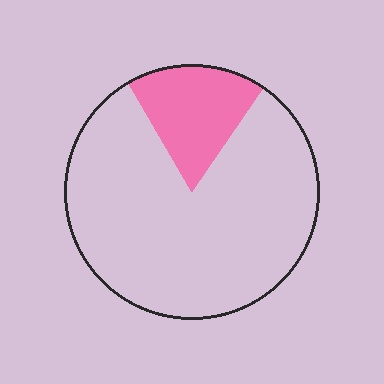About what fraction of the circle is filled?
About one sixth (1/6).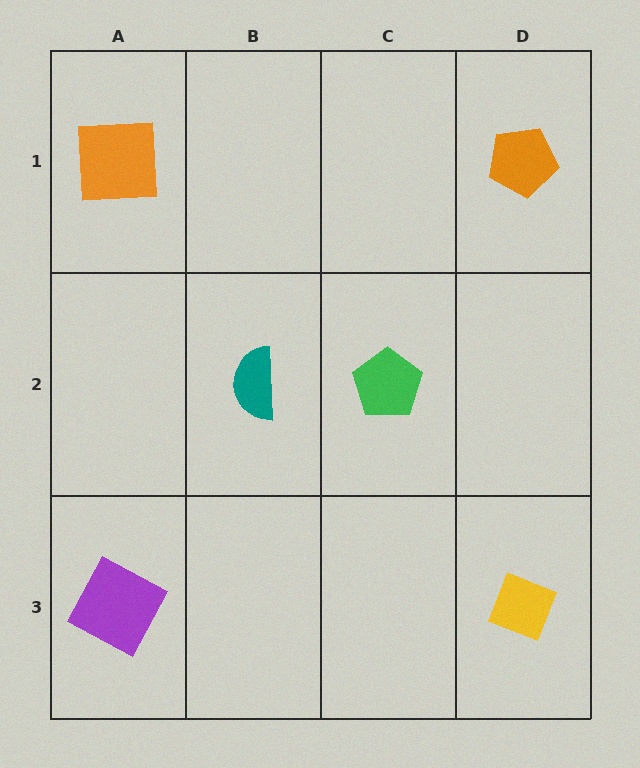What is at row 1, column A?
An orange square.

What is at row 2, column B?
A teal semicircle.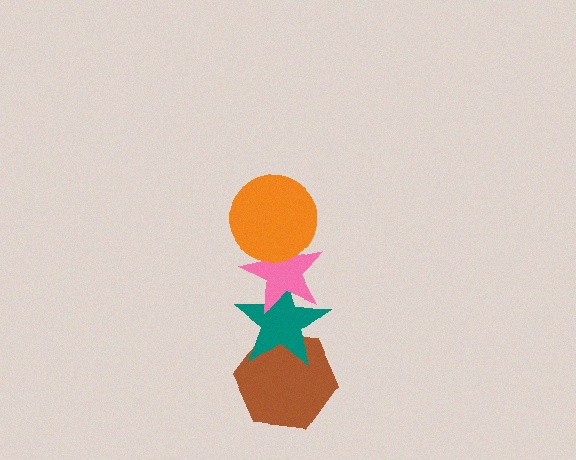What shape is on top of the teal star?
The pink star is on top of the teal star.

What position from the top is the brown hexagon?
The brown hexagon is 4th from the top.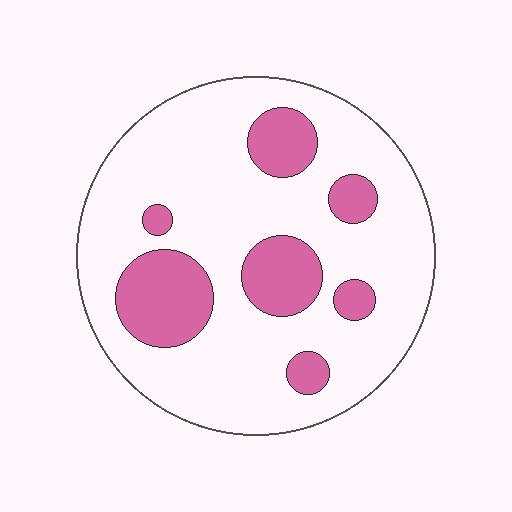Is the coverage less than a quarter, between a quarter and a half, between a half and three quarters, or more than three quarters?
Less than a quarter.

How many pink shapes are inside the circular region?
7.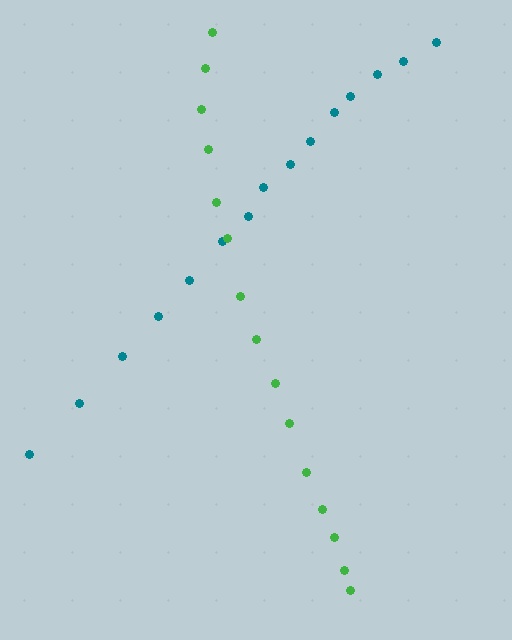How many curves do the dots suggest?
There are 2 distinct paths.